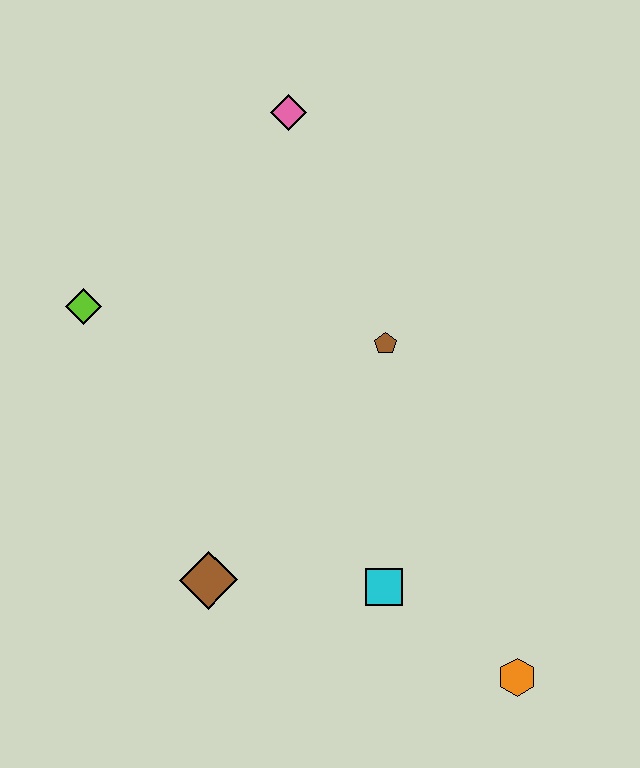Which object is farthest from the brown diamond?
The pink diamond is farthest from the brown diamond.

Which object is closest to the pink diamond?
The brown pentagon is closest to the pink diamond.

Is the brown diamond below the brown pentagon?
Yes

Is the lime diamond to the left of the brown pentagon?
Yes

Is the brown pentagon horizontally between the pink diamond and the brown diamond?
No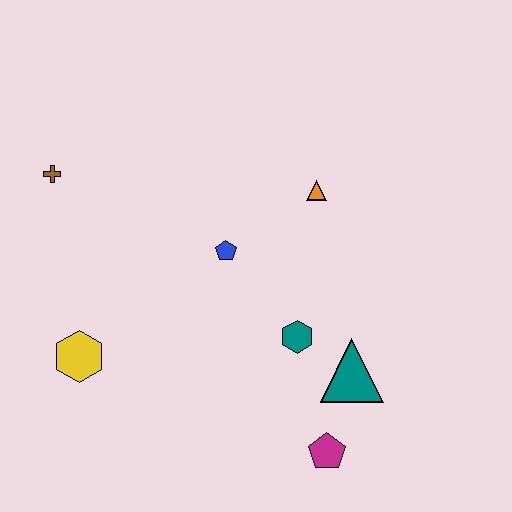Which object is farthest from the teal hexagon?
The brown cross is farthest from the teal hexagon.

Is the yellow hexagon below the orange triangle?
Yes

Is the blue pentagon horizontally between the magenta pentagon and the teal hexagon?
No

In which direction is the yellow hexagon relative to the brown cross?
The yellow hexagon is below the brown cross.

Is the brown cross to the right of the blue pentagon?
No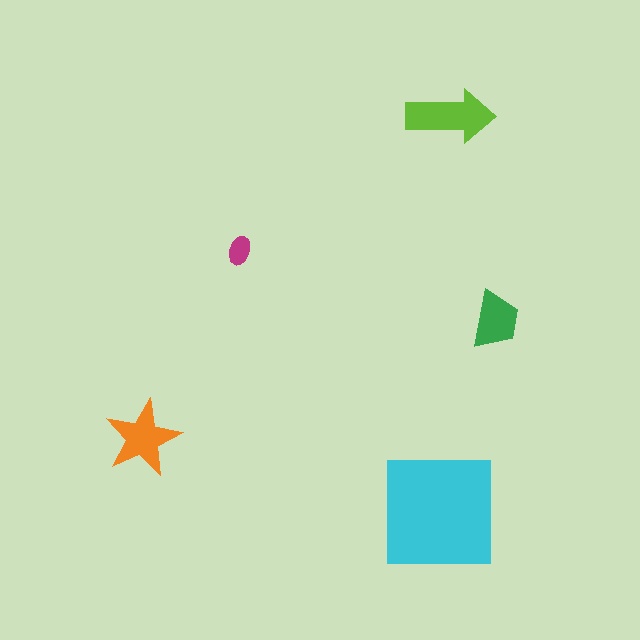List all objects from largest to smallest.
The cyan square, the lime arrow, the orange star, the green trapezoid, the magenta ellipse.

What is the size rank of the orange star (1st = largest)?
3rd.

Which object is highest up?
The lime arrow is topmost.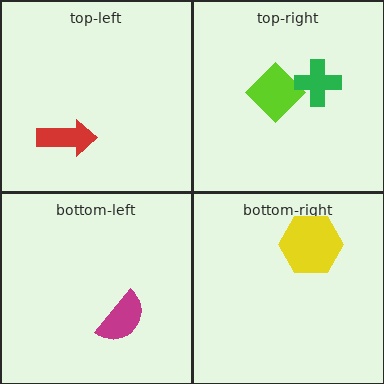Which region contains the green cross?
The top-right region.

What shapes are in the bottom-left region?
The magenta semicircle.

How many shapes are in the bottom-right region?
1.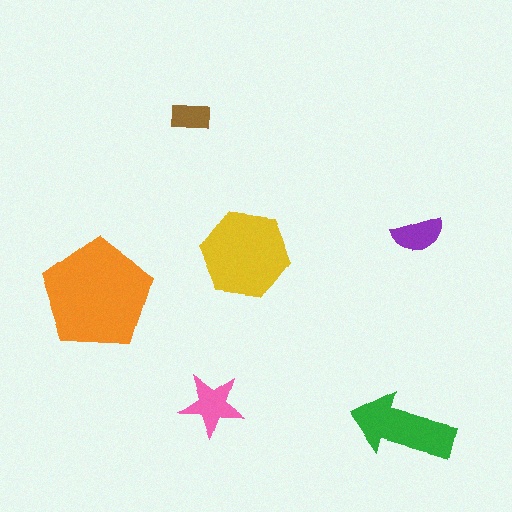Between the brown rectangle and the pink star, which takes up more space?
The pink star.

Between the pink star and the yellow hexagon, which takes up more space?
The yellow hexagon.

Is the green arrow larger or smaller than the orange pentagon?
Smaller.